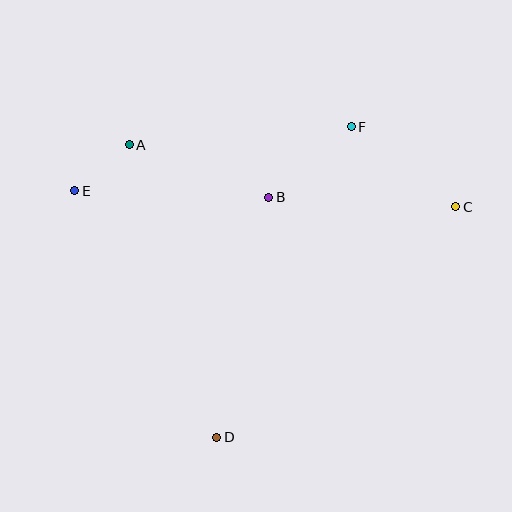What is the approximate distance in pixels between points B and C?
The distance between B and C is approximately 187 pixels.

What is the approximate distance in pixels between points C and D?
The distance between C and D is approximately 332 pixels.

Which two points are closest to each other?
Points A and E are closest to each other.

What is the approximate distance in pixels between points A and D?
The distance between A and D is approximately 305 pixels.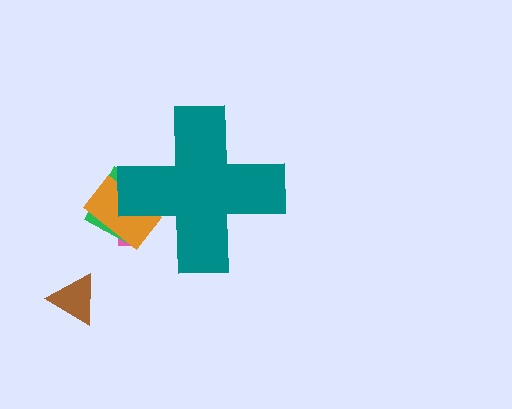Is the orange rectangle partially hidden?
Yes, the orange rectangle is partially hidden behind the teal cross.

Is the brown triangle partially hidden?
No, the brown triangle is fully visible.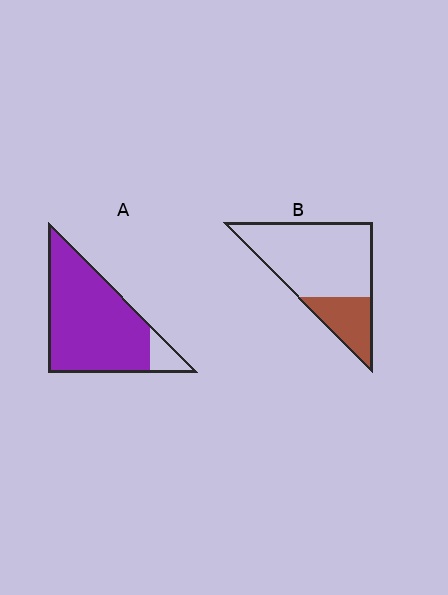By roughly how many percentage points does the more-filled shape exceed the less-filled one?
By roughly 65 percentage points (A over B).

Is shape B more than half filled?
No.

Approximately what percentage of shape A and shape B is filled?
A is approximately 90% and B is approximately 25%.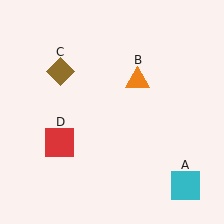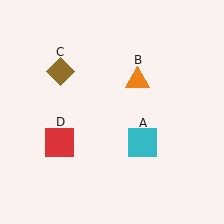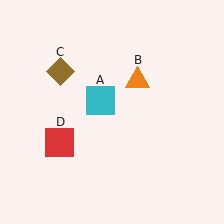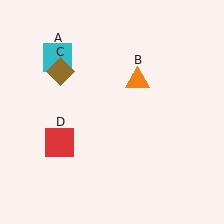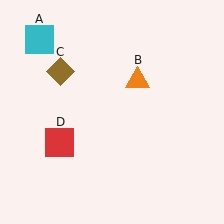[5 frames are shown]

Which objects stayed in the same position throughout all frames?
Orange triangle (object B) and brown diamond (object C) and red square (object D) remained stationary.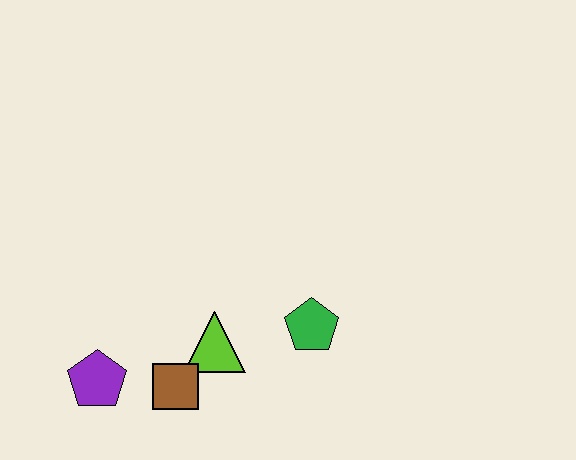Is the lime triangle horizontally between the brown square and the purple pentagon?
No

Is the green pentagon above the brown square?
Yes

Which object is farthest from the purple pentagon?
The green pentagon is farthest from the purple pentagon.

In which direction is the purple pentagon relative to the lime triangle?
The purple pentagon is to the left of the lime triangle.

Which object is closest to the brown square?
The lime triangle is closest to the brown square.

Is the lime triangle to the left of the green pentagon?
Yes